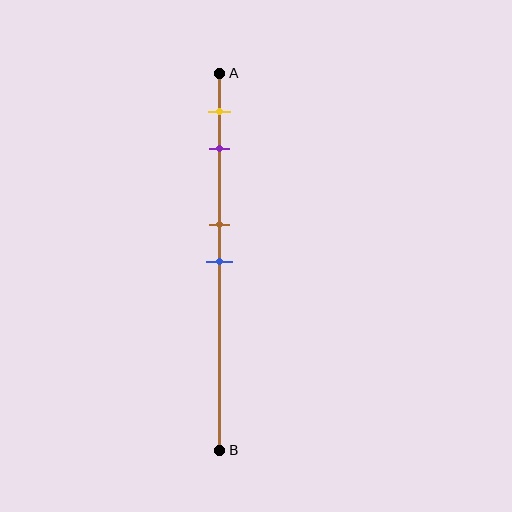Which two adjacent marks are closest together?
The brown and blue marks are the closest adjacent pair.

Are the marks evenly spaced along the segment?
No, the marks are not evenly spaced.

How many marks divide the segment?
There are 4 marks dividing the segment.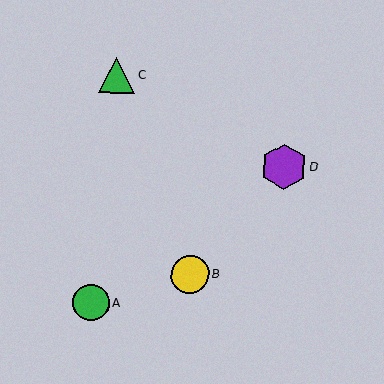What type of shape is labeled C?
Shape C is a green triangle.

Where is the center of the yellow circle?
The center of the yellow circle is at (190, 274).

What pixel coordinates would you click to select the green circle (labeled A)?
Click at (91, 302) to select the green circle A.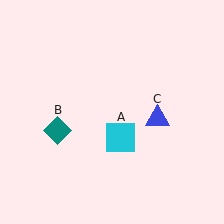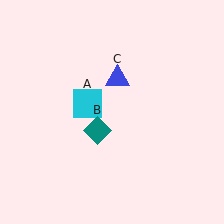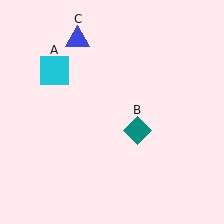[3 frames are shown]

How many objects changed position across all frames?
3 objects changed position: cyan square (object A), teal diamond (object B), blue triangle (object C).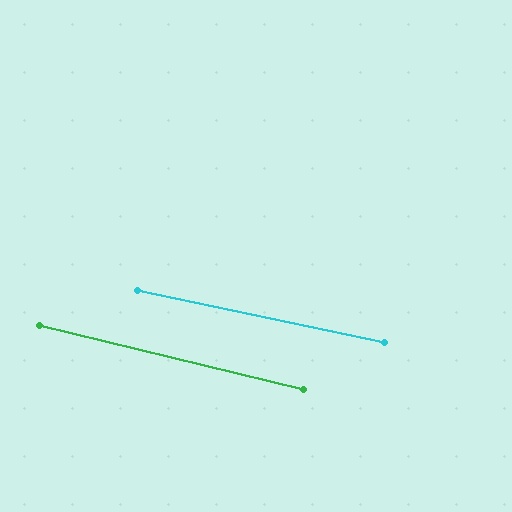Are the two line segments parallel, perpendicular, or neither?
Parallel — their directions differ by only 1.6°.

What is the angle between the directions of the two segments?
Approximately 2 degrees.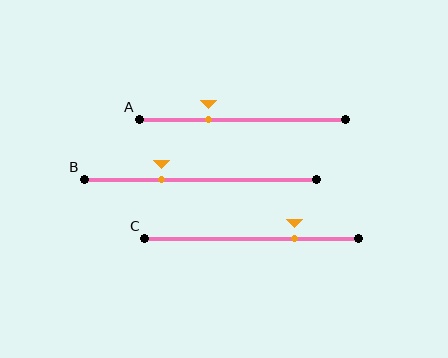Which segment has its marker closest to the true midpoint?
Segment A has its marker closest to the true midpoint.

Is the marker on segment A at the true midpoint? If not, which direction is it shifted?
No, the marker on segment A is shifted to the left by about 16% of the segment length.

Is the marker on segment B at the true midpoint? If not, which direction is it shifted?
No, the marker on segment B is shifted to the left by about 17% of the segment length.